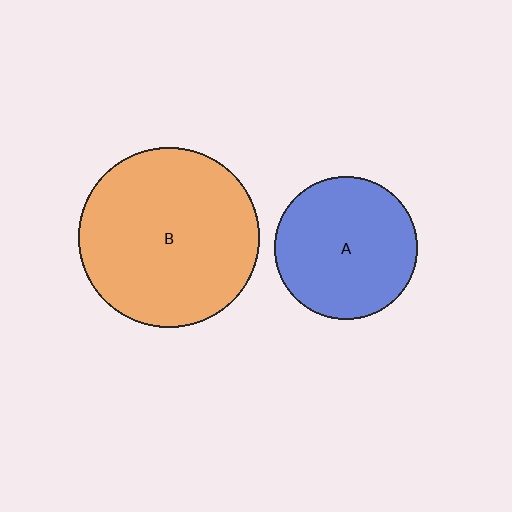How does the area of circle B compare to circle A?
Approximately 1.6 times.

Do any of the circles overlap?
No, none of the circles overlap.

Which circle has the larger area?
Circle B (orange).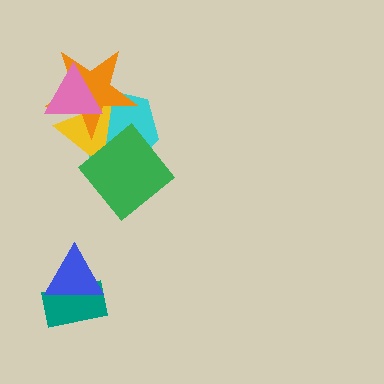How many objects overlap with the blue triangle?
1 object overlaps with the blue triangle.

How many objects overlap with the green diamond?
2 objects overlap with the green diamond.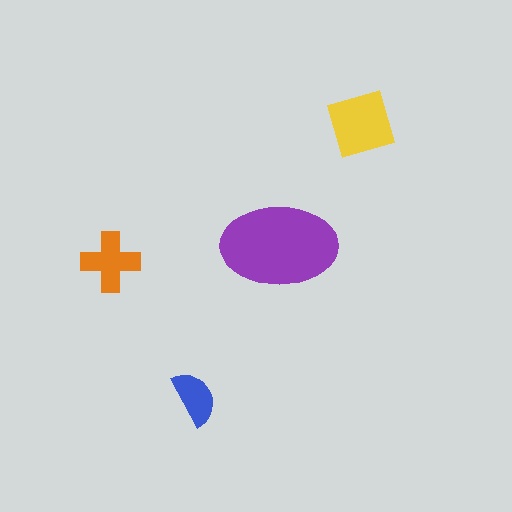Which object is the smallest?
The blue semicircle.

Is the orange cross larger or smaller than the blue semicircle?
Larger.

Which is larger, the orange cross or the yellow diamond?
The yellow diamond.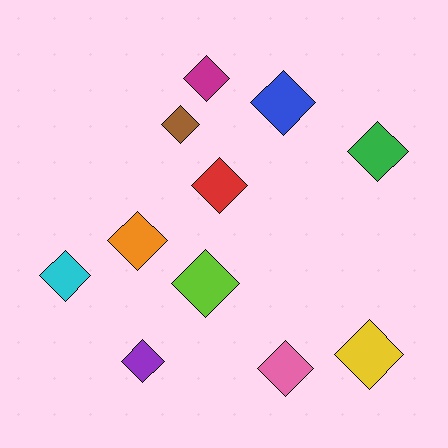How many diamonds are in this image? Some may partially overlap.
There are 11 diamonds.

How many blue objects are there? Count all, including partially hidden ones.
There is 1 blue object.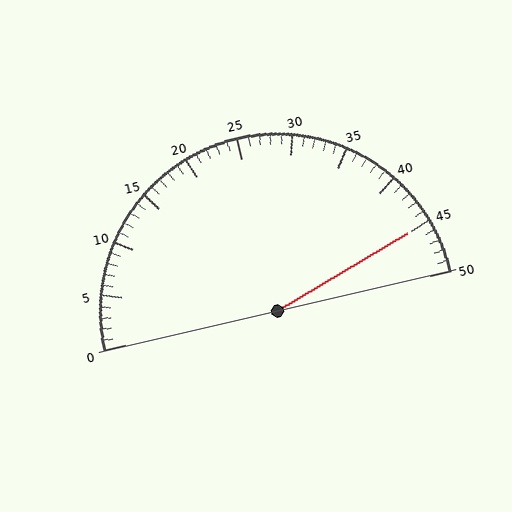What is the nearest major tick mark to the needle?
The nearest major tick mark is 45.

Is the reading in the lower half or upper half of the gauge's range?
The reading is in the upper half of the range (0 to 50).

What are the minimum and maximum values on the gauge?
The gauge ranges from 0 to 50.